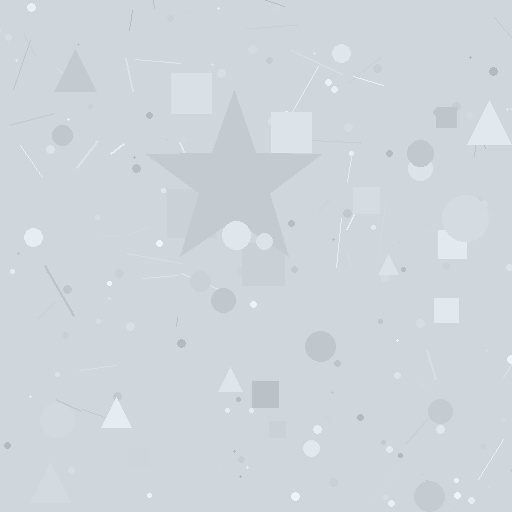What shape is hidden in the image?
A star is hidden in the image.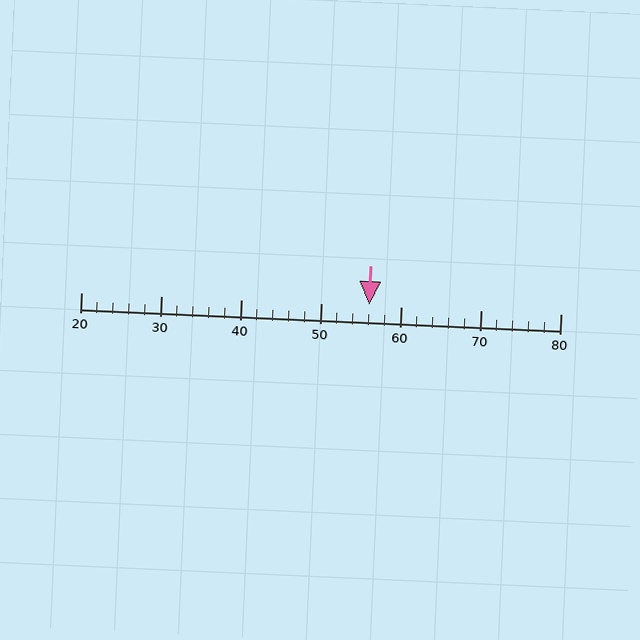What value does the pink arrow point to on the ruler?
The pink arrow points to approximately 56.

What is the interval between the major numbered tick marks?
The major tick marks are spaced 10 units apart.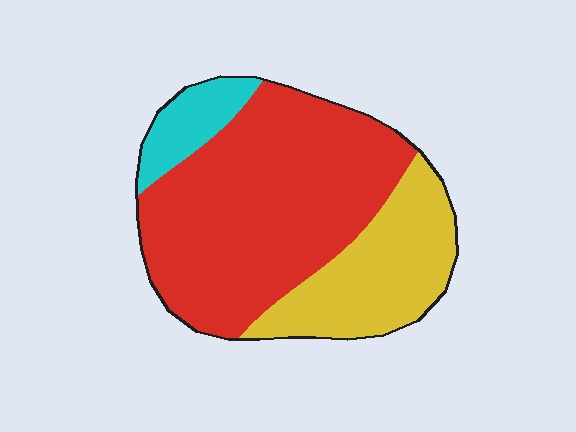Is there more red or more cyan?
Red.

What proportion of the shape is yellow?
Yellow takes up about one quarter (1/4) of the shape.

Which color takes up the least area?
Cyan, at roughly 10%.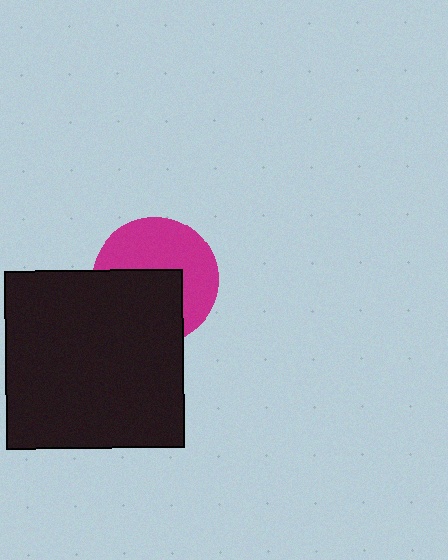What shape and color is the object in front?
The object in front is a black square.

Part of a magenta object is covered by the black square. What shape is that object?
It is a circle.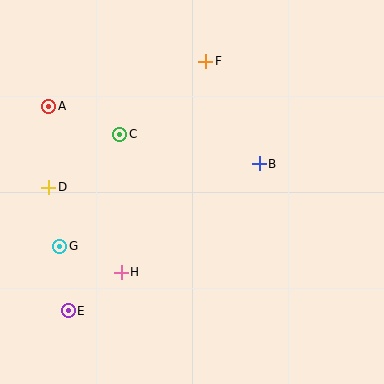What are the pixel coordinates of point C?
Point C is at (120, 134).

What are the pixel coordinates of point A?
Point A is at (49, 106).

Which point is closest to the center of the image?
Point B at (259, 164) is closest to the center.